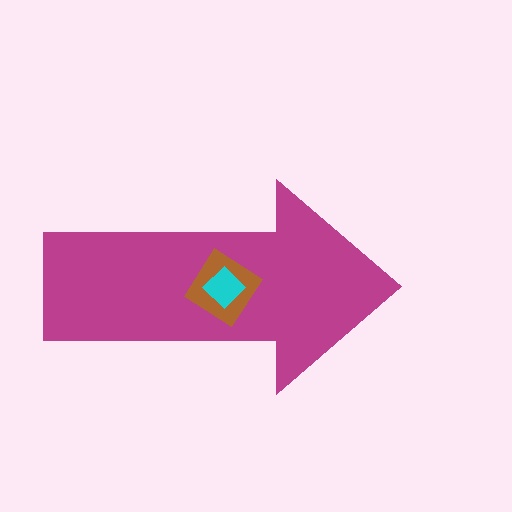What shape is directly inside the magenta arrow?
The brown diamond.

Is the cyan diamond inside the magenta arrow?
Yes.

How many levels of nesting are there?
3.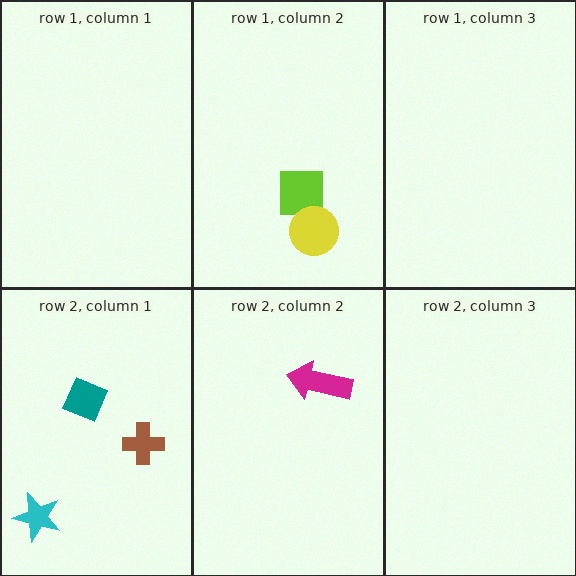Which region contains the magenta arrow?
The row 2, column 2 region.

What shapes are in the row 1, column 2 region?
The lime square, the yellow circle.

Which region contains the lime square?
The row 1, column 2 region.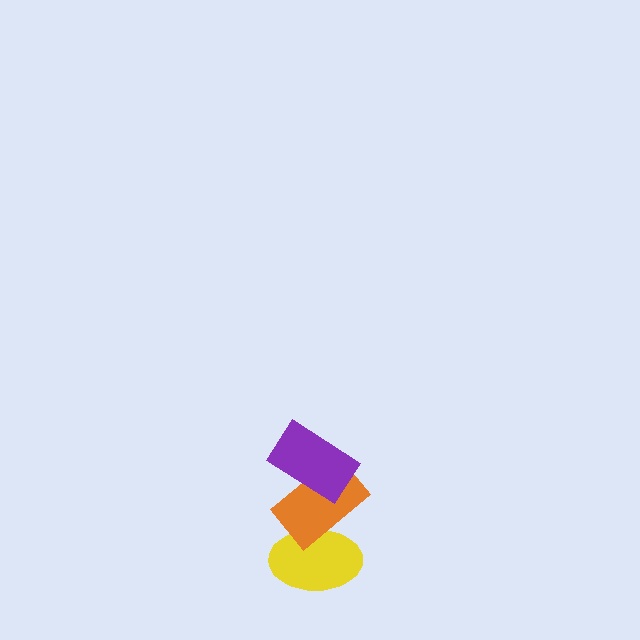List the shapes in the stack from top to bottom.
From top to bottom: the purple rectangle, the orange rectangle, the yellow ellipse.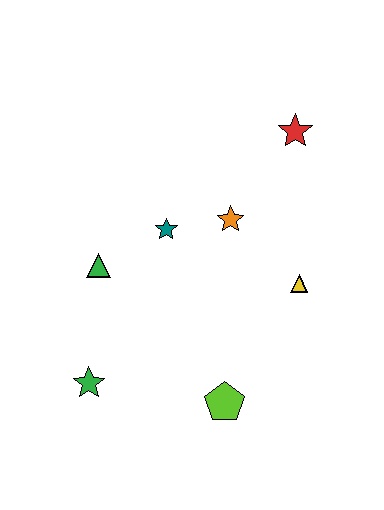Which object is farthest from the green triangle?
The red star is farthest from the green triangle.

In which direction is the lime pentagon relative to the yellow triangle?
The lime pentagon is below the yellow triangle.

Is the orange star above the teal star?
Yes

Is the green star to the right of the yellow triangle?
No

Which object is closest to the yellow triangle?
The orange star is closest to the yellow triangle.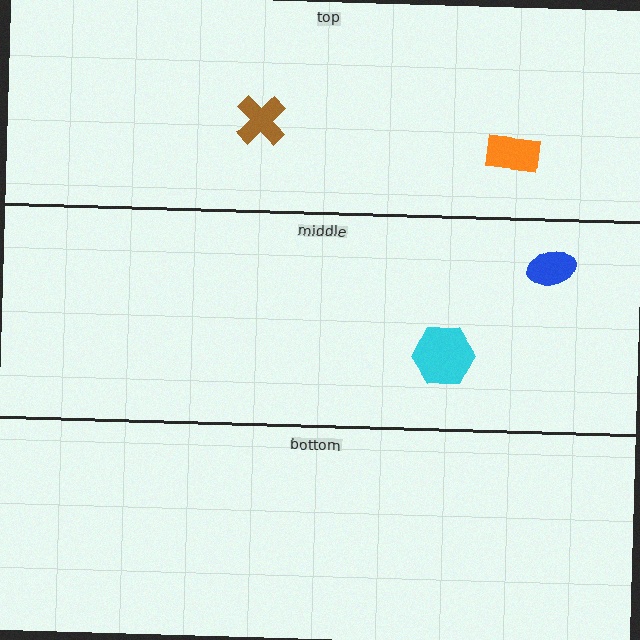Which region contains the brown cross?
The top region.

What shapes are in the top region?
The brown cross, the orange rectangle.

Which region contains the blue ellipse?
The middle region.